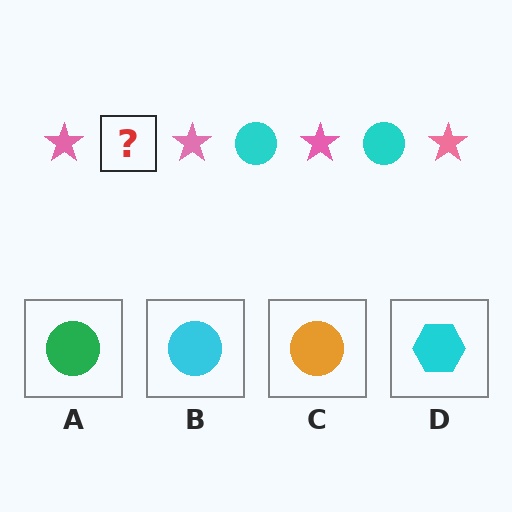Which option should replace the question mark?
Option B.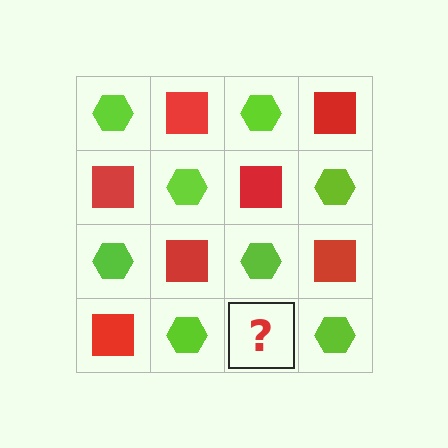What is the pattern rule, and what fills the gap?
The rule is that it alternates lime hexagon and red square in a checkerboard pattern. The gap should be filled with a red square.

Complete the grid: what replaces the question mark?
The question mark should be replaced with a red square.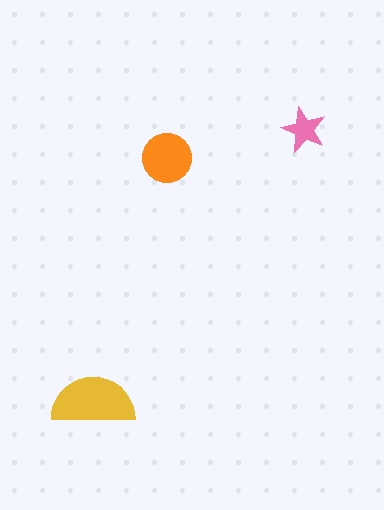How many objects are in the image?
There are 3 objects in the image.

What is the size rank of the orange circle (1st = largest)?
2nd.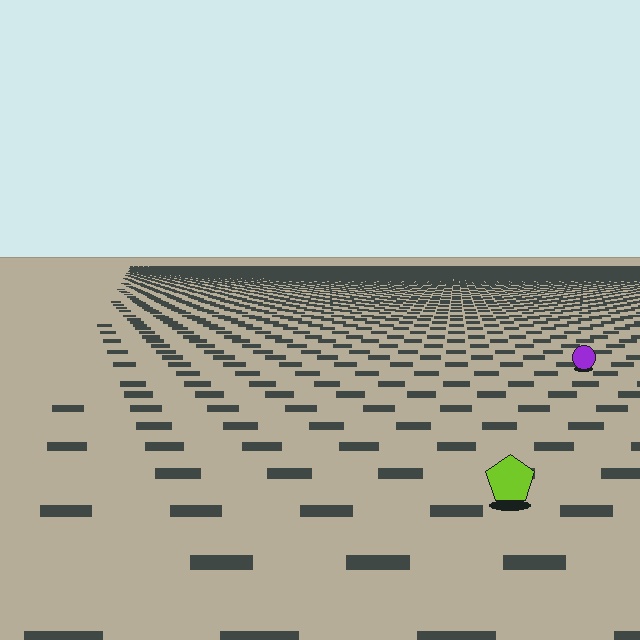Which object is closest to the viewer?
The lime pentagon is closest. The texture marks near it are larger and more spread out.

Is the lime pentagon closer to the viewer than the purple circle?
Yes. The lime pentagon is closer — you can tell from the texture gradient: the ground texture is coarser near it.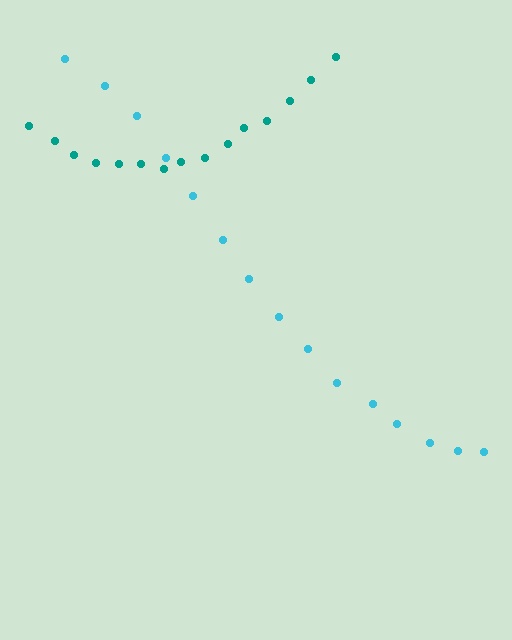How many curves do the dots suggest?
There are 2 distinct paths.